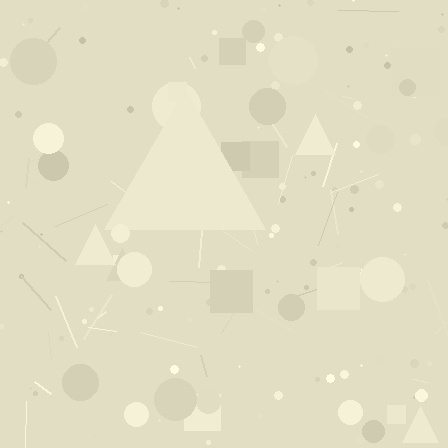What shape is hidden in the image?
A triangle is hidden in the image.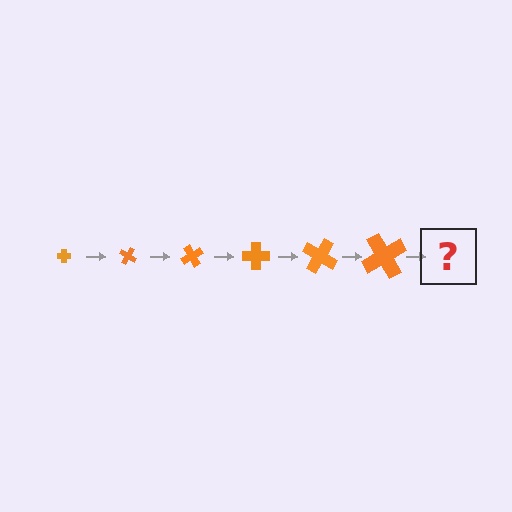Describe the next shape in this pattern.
It should be a cross, larger than the previous one and rotated 180 degrees from the start.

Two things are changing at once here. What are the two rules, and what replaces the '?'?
The two rules are that the cross grows larger each step and it rotates 30 degrees each step. The '?' should be a cross, larger than the previous one and rotated 180 degrees from the start.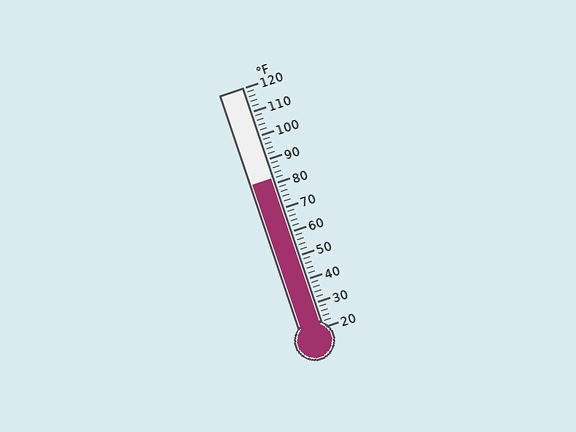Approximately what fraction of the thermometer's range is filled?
The thermometer is filled to approximately 60% of its range.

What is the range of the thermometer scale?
The thermometer scale ranges from 20°F to 120°F.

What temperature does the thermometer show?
The thermometer shows approximately 82°F.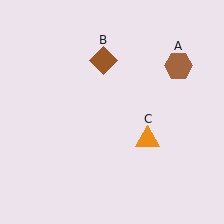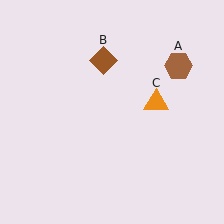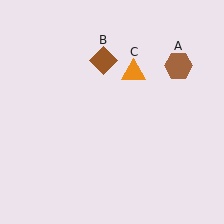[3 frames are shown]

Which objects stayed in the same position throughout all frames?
Brown hexagon (object A) and brown diamond (object B) remained stationary.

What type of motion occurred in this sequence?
The orange triangle (object C) rotated counterclockwise around the center of the scene.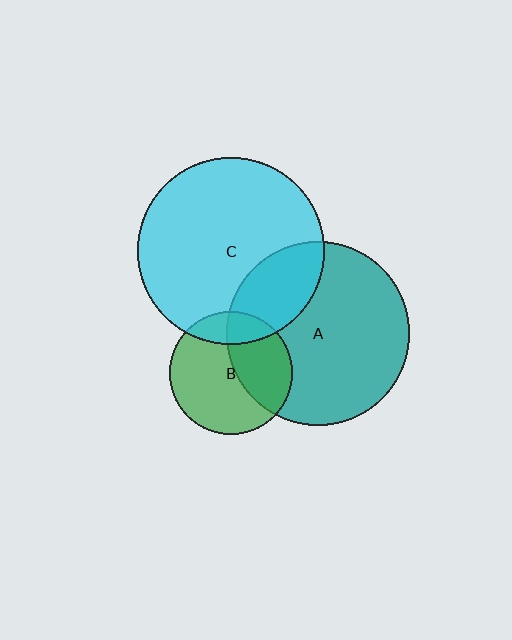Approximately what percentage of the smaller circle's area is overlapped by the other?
Approximately 25%.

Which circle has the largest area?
Circle C (cyan).